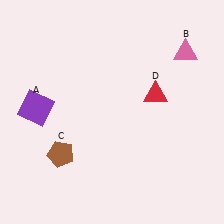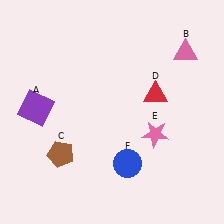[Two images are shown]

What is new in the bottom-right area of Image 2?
A pink star (E) was added in the bottom-right area of Image 2.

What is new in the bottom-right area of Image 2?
A blue circle (F) was added in the bottom-right area of Image 2.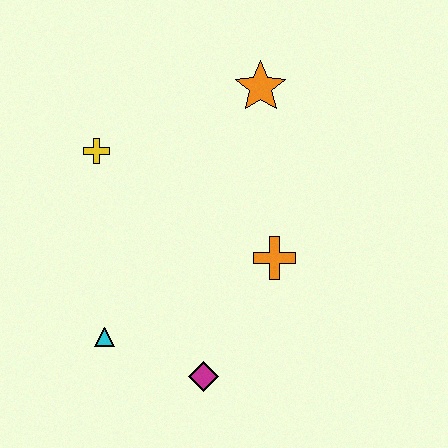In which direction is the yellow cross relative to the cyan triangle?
The yellow cross is above the cyan triangle.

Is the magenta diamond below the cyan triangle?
Yes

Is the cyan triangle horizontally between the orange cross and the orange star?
No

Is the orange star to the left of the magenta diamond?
No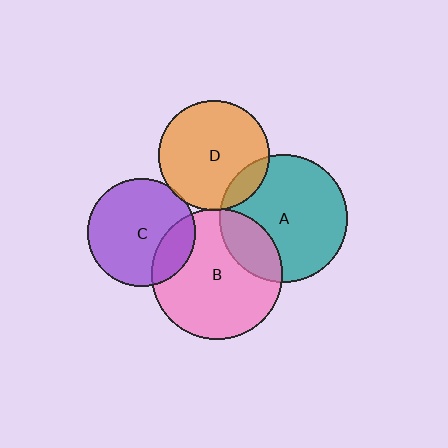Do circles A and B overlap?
Yes.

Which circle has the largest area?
Circle B (pink).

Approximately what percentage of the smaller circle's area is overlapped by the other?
Approximately 20%.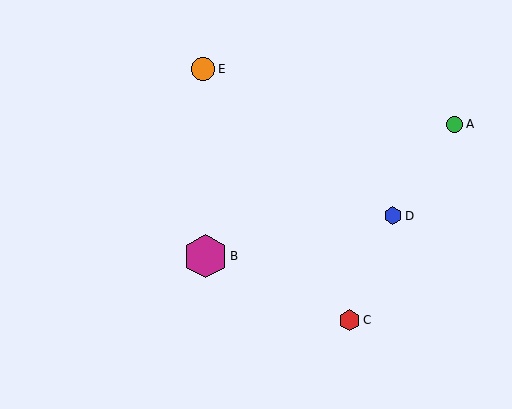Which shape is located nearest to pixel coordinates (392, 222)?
The blue hexagon (labeled D) at (393, 216) is nearest to that location.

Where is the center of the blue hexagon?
The center of the blue hexagon is at (393, 216).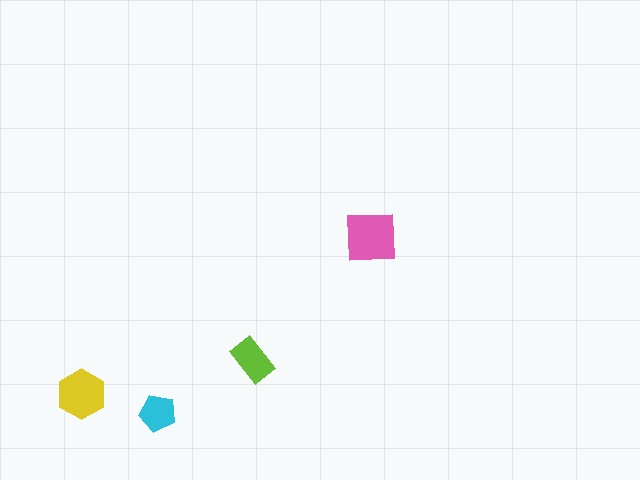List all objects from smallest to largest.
The cyan pentagon, the lime rectangle, the yellow hexagon, the pink square.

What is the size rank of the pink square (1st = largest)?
1st.